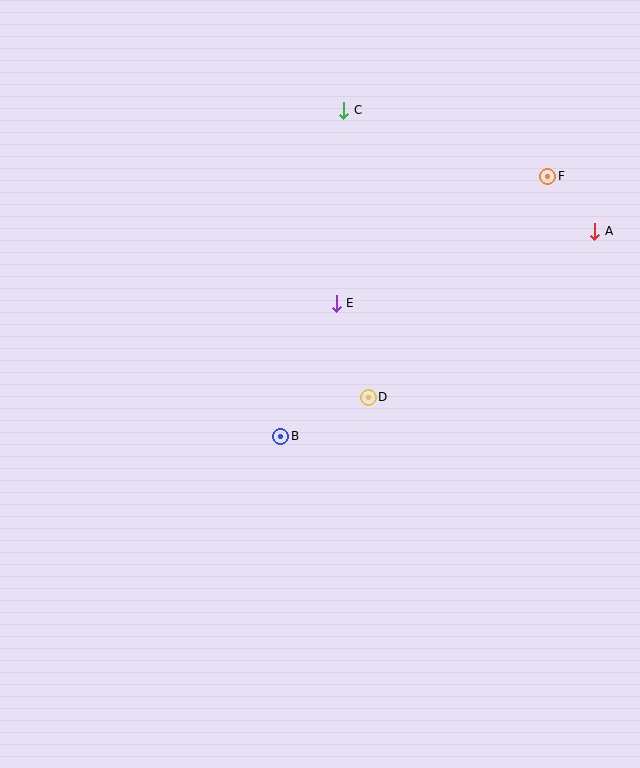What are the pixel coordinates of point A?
Point A is at (595, 231).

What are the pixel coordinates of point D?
Point D is at (368, 397).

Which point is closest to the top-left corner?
Point C is closest to the top-left corner.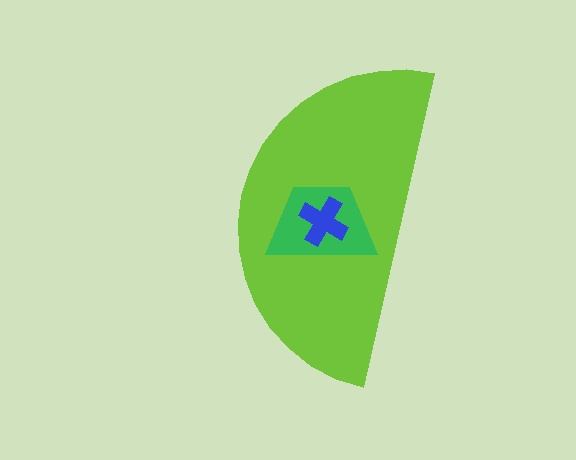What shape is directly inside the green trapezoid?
The blue cross.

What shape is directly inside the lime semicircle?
The green trapezoid.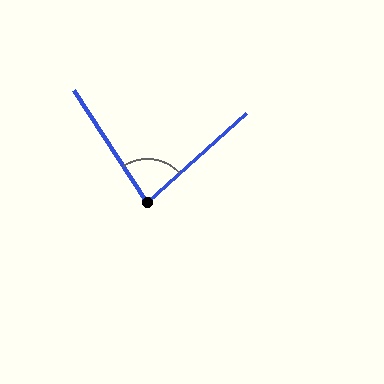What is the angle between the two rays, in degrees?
Approximately 81 degrees.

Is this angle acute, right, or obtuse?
It is acute.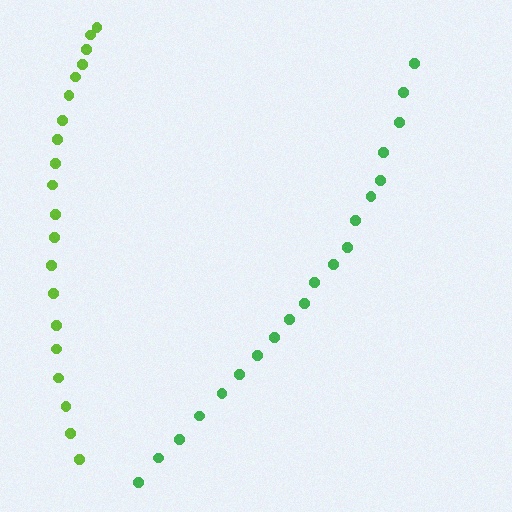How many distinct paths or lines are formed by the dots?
There are 2 distinct paths.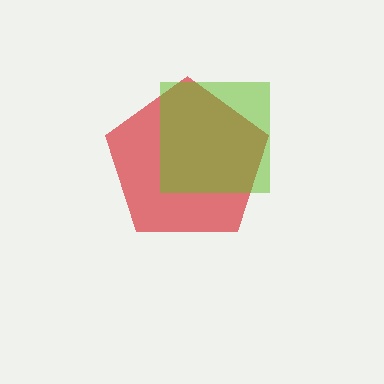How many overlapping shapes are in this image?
There are 2 overlapping shapes in the image.